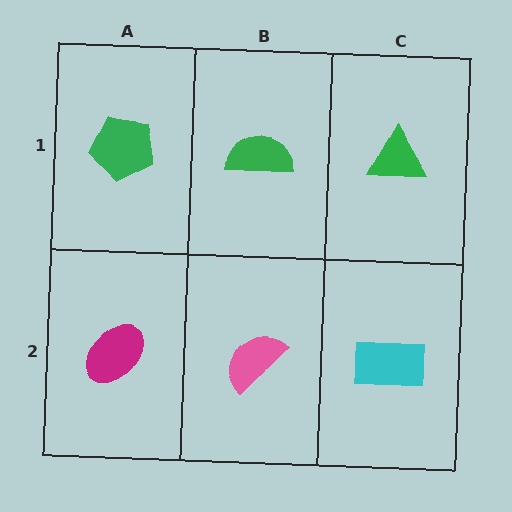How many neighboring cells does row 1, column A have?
2.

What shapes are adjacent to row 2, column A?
A green pentagon (row 1, column A), a pink semicircle (row 2, column B).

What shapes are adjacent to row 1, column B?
A pink semicircle (row 2, column B), a green pentagon (row 1, column A), a green triangle (row 1, column C).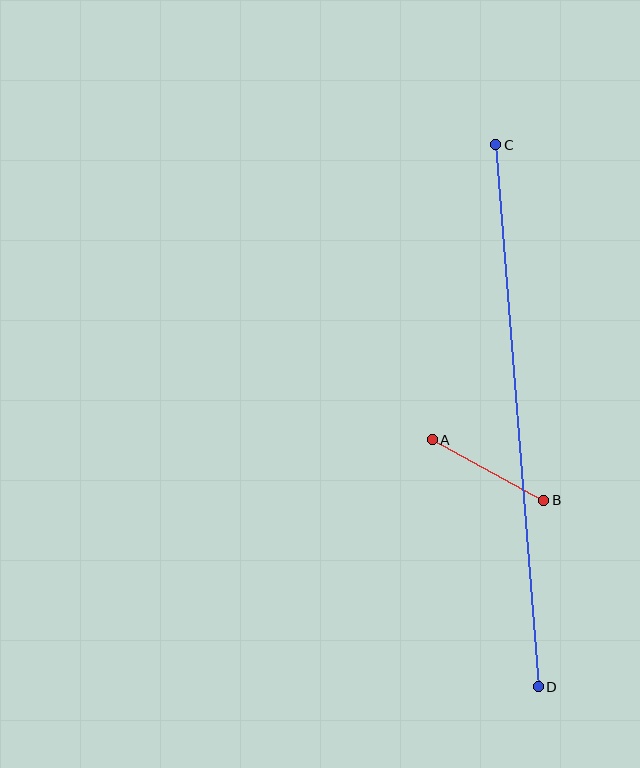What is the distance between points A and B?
The distance is approximately 127 pixels.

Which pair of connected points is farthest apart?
Points C and D are farthest apart.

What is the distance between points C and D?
The distance is approximately 543 pixels.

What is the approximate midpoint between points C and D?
The midpoint is at approximately (517, 416) pixels.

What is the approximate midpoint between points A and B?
The midpoint is at approximately (488, 470) pixels.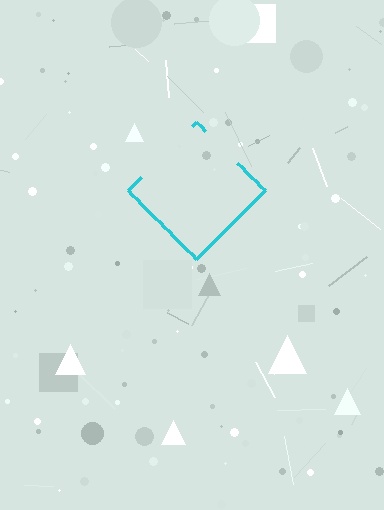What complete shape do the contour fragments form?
The contour fragments form a diamond.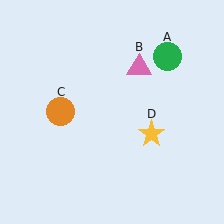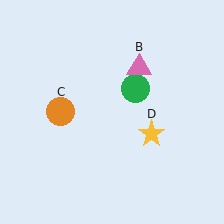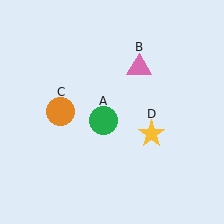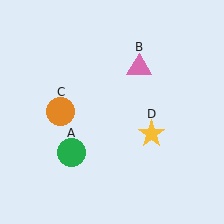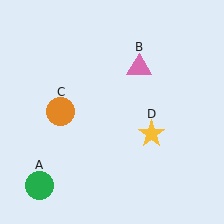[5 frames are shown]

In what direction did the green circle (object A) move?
The green circle (object A) moved down and to the left.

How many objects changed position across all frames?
1 object changed position: green circle (object A).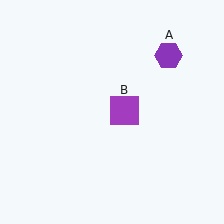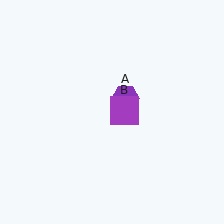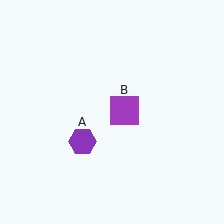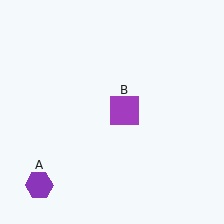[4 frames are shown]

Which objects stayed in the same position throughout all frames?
Purple square (object B) remained stationary.